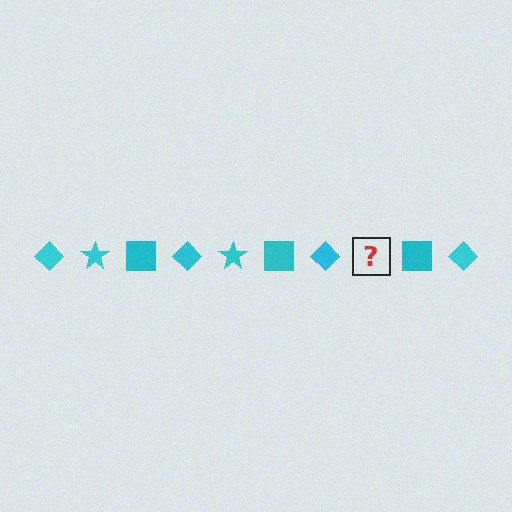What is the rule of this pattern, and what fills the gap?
The rule is that the pattern cycles through diamond, star, square shapes in cyan. The gap should be filled with a cyan star.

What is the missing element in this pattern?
The missing element is a cyan star.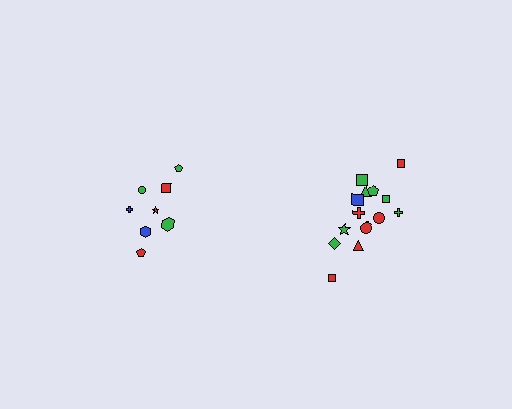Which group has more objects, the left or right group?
The right group.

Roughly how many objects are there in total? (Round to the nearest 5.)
Roughly 25 objects in total.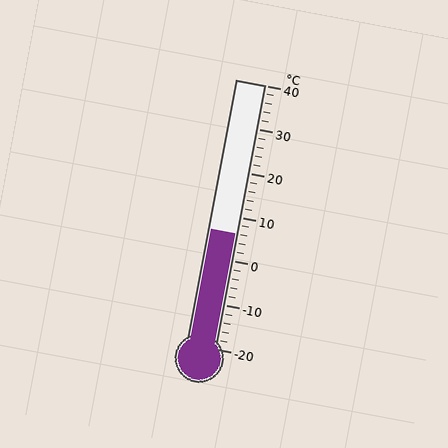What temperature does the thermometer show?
The thermometer shows approximately 6°C.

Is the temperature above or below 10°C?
The temperature is below 10°C.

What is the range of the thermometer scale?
The thermometer scale ranges from -20°C to 40°C.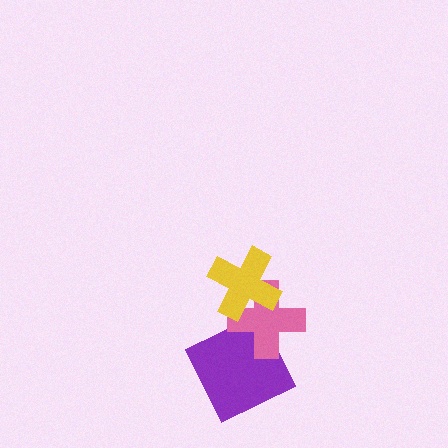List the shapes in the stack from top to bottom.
From top to bottom: the yellow cross, the pink cross, the purple square.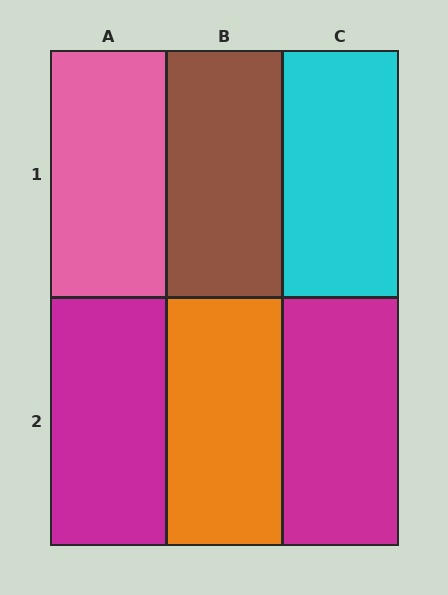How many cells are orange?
1 cell is orange.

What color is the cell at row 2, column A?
Magenta.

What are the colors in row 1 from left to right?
Pink, brown, cyan.